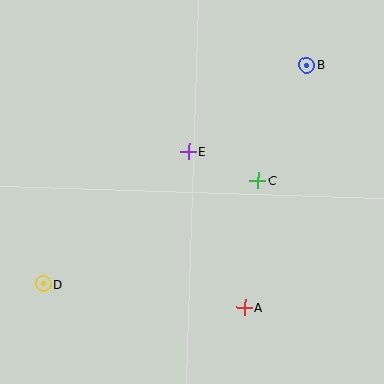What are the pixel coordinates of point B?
Point B is at (307, 65).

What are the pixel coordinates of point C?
Point C is at (258, 180).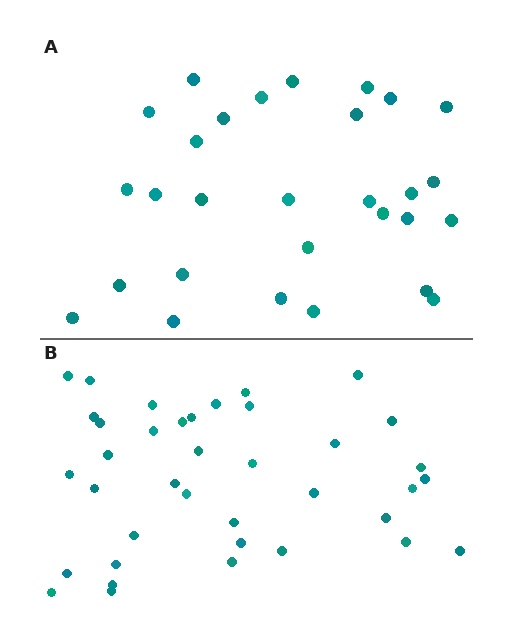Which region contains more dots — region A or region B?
Region B (the bottom region) has more dots.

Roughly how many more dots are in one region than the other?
Region B has roughly 8 or so more dots than region A.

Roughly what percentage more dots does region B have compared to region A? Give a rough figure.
About 30% more.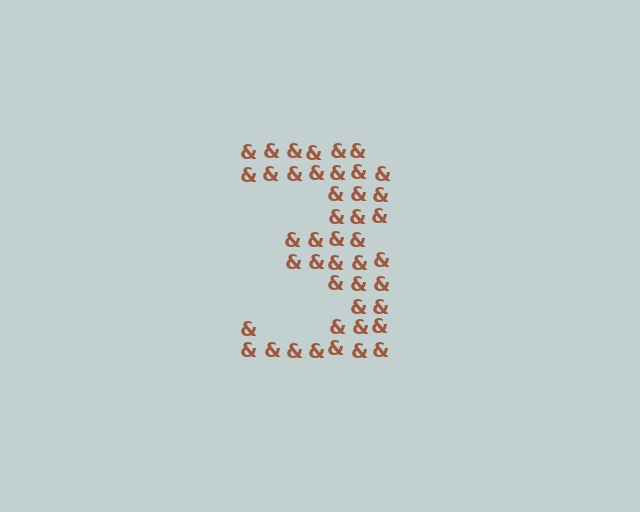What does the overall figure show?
The overall figure shows the digit 3.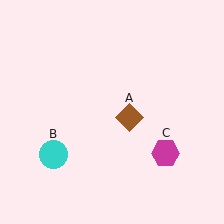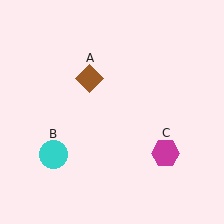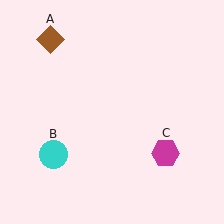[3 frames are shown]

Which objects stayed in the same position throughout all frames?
Cyan circle (object B) and magenta hexagon (object C) remained stationary.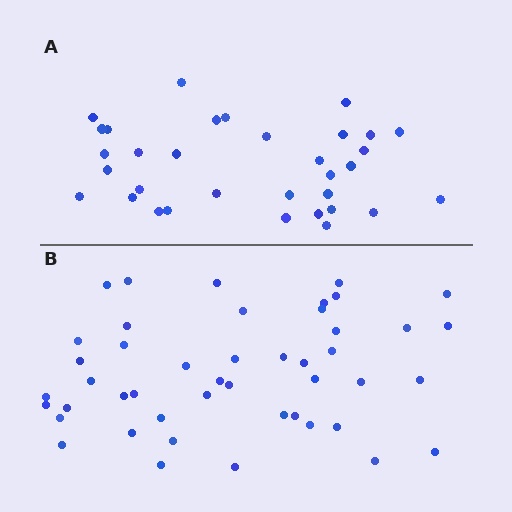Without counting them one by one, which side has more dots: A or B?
Region B (the bottom region) has more dots.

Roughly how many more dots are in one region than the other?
Region B has approximately 15 more dots than region A.